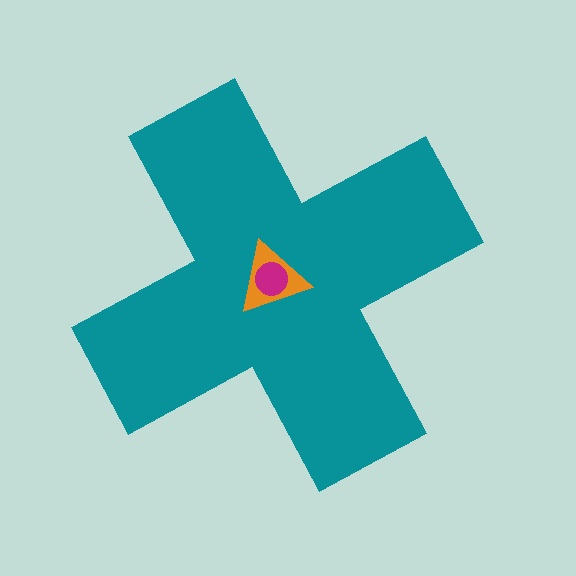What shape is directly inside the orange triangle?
The magenta circle.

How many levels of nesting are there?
3.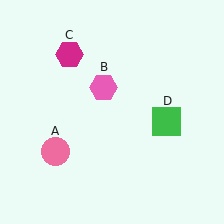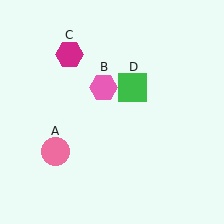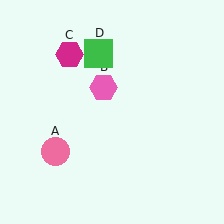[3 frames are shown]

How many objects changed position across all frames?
1 object changed position: green square (object D).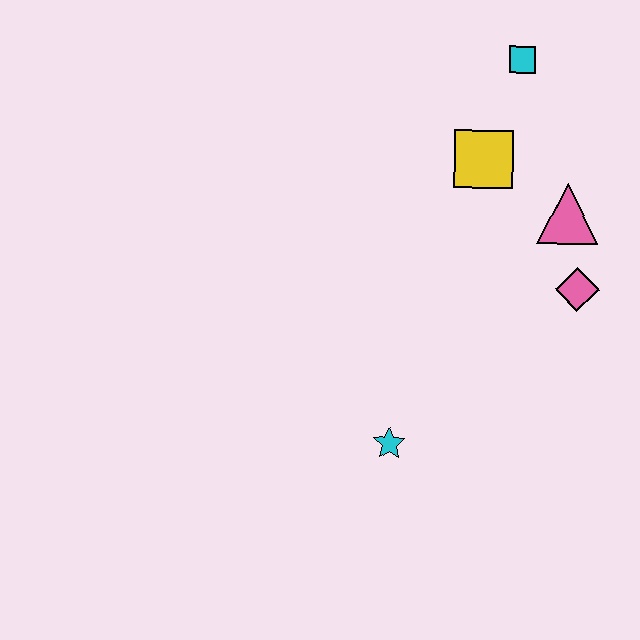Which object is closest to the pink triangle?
The pink diamond is closest to the pink triangle.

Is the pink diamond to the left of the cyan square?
No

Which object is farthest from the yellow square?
The cyan star is farthest from the yellow square.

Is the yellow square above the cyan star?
Yes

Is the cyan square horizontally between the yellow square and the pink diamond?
Yes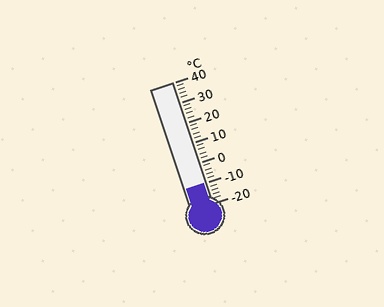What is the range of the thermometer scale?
The thermometer scale ranges from -20°C to 40°C.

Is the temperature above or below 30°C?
The temperature is below 30°C.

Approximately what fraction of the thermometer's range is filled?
The thermometer is filled to approximately 15% of its range.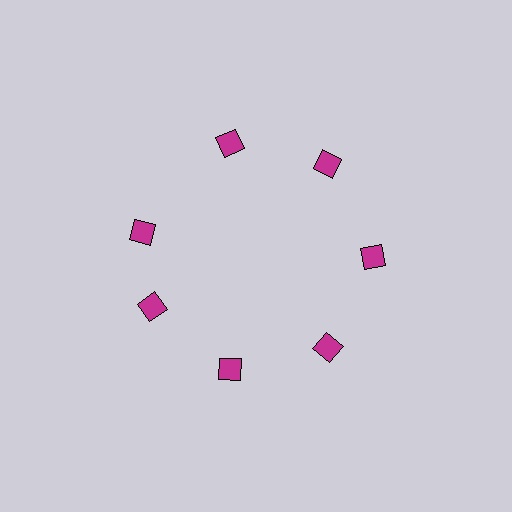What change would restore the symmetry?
The symmetry would be restored by rotating it back into even spacing with its neighbors so that all 7 diamonds sit at equal angles and equal distance from the center.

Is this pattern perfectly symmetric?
No. The 7 magenta diamonds are arranged in a ring, but one element near the 10 o'clock position is rotated out of alignment along the ring, breaking the 7-fold rotational symmetry.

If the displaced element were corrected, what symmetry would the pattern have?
It would have 7-fold rotational symmetry — the pattern would map onto itself every 51 degrees.